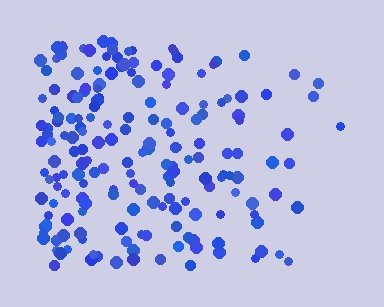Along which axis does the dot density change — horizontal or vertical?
Horizontal.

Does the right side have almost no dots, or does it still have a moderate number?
Still a moderate number, just noticeably fewer than the left.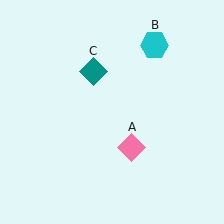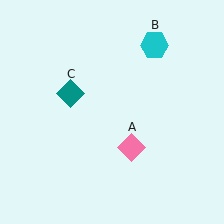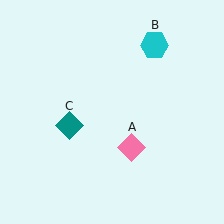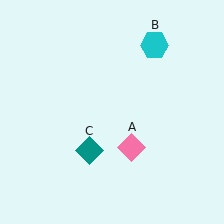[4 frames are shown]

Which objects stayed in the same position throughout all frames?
Pink diamond (object A) and cyan hexagon (object B) remained stationary.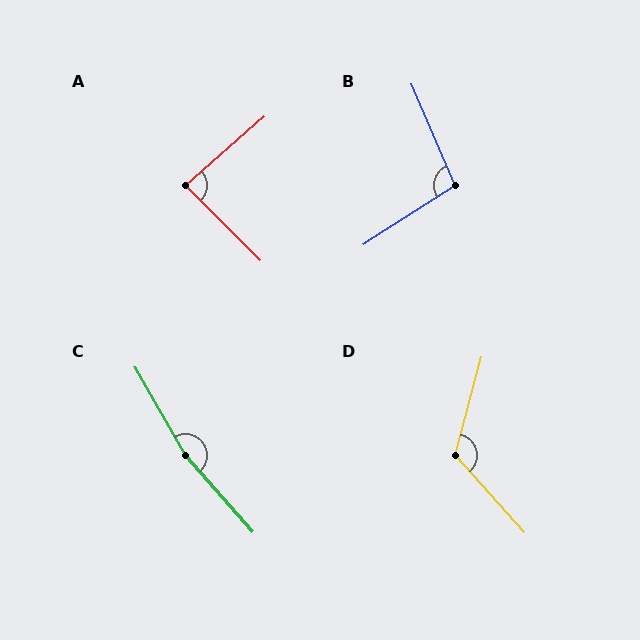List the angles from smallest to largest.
A (87°), B (99°), D (123°), C (168°).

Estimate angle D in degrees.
Approximately 123 degrees.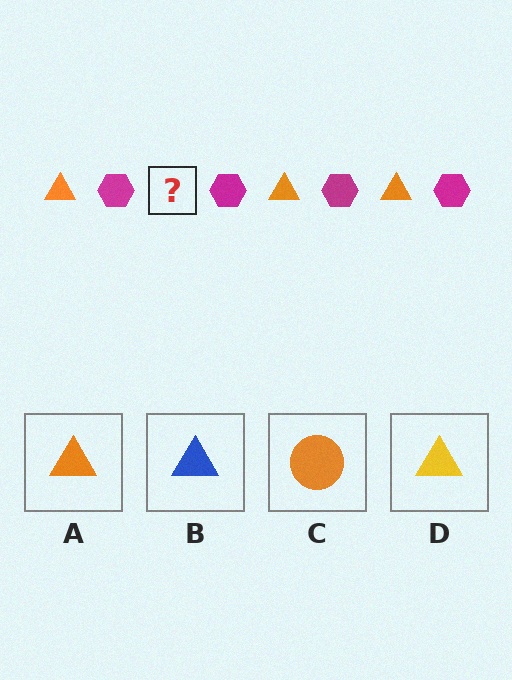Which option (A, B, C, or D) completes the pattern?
A.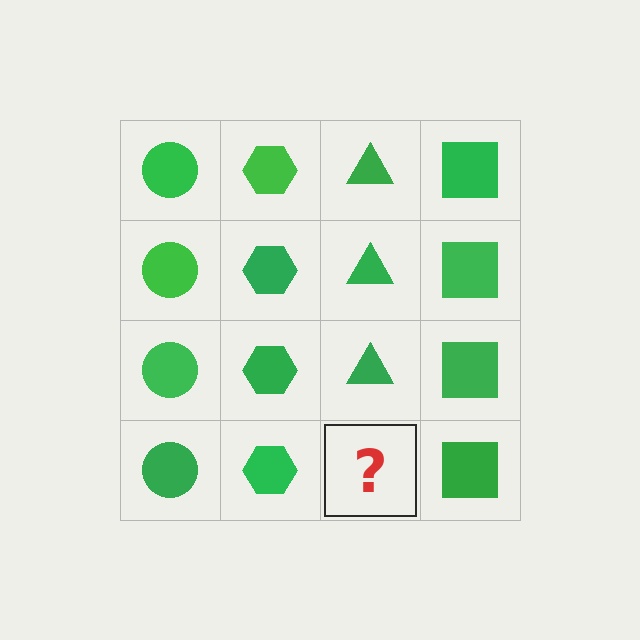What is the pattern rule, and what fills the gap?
The rule is that each column has a consistent shape. The gap should be filled with a green triangle.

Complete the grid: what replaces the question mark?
The question mark should be replaced with a green triangle.